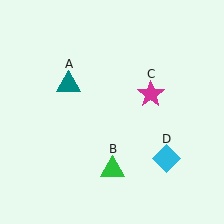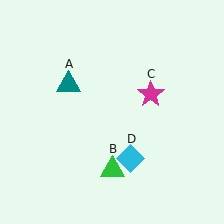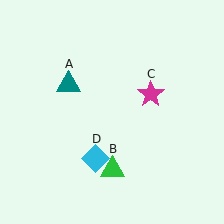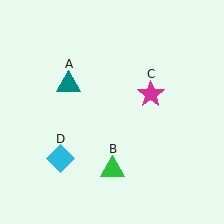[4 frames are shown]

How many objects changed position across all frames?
1 object changed position: cyan diamond (object D).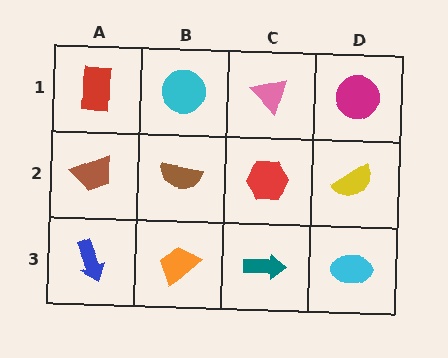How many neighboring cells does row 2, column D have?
3.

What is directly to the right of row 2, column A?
A brown semicircle.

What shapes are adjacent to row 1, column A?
A brown trapezoid (row 2, column A), a cyan circle (row 1, column B).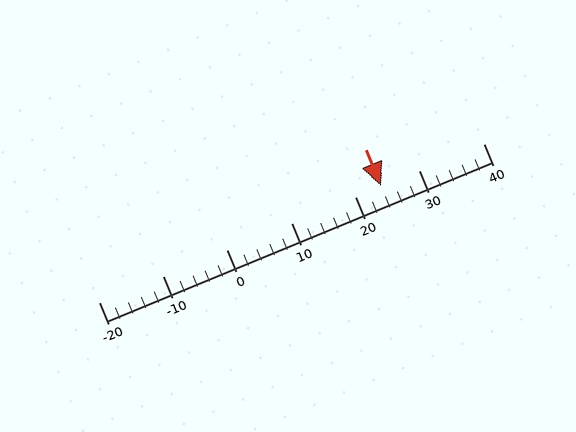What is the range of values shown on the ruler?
The ruler shows values from -20 to 40.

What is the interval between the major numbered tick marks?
The major tick marks are spaced 10 units apart.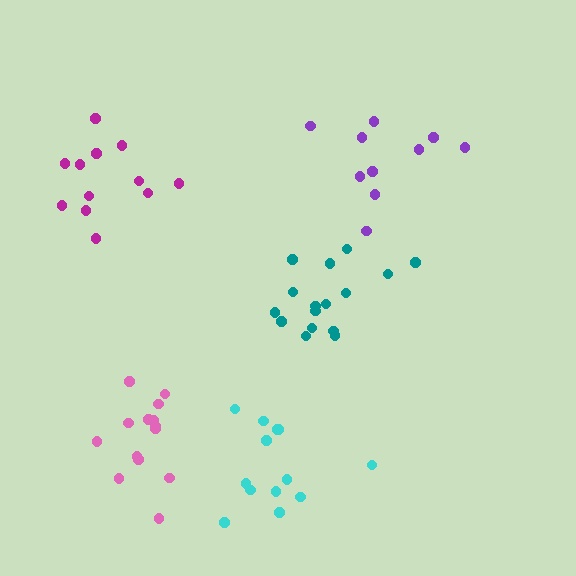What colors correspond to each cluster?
The clusters are colored: purple, pink, magenta, cyan, teal.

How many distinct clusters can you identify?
There are 5 distinct clusters.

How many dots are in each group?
Group 1: 10 dots, Group 2: 14 dots, Group 3: 12 dots, Group 4: 13 dots, Group 5: 16 dots (65 total).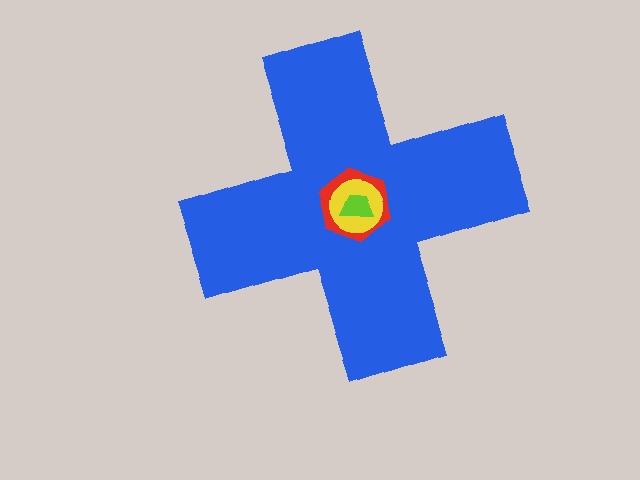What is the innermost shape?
The lime trapezoid.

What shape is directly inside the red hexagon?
The yellow circle.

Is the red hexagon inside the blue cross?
Yes.